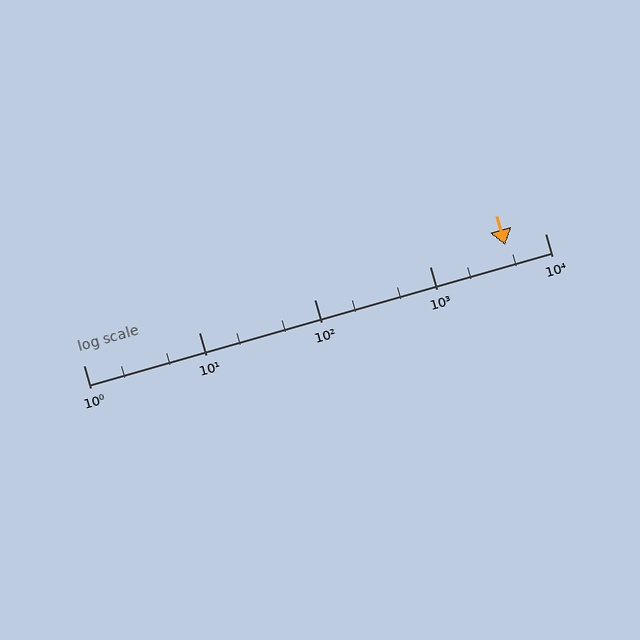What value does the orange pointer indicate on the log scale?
The pointer indicates approximately 4500.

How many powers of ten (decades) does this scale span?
The scale spans 4 decades, from 1 to 10000.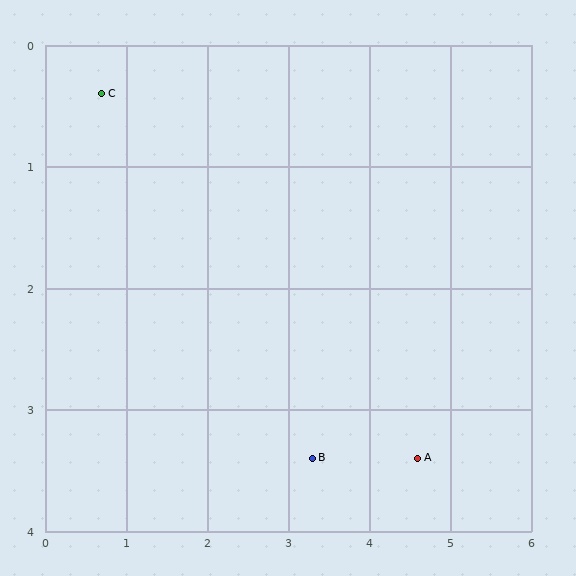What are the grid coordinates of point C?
Point C is at approximately (0.7, 0.4).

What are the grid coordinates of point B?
Point B is at approximately (3.3, 3.4).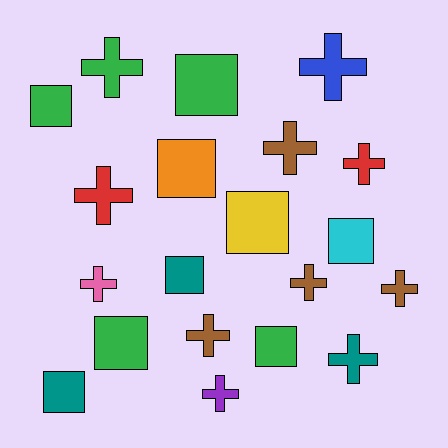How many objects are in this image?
There are 20 objects.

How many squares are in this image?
There are 9 squares.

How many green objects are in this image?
There are 5 green objects.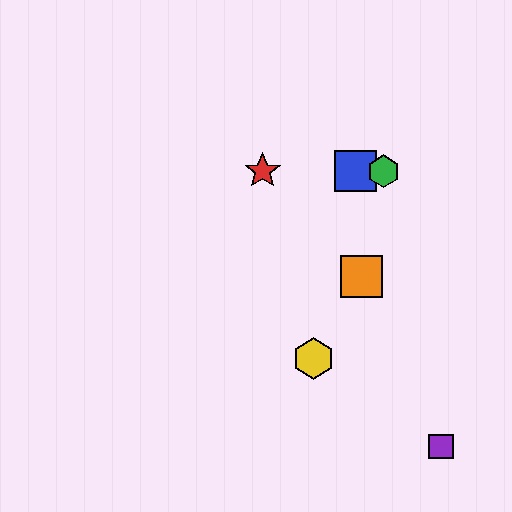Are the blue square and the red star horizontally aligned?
Yes, both are at y≈171.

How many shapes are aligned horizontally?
3 shapes (the red star, the blue square, the green hexagon) are aligned horizontally.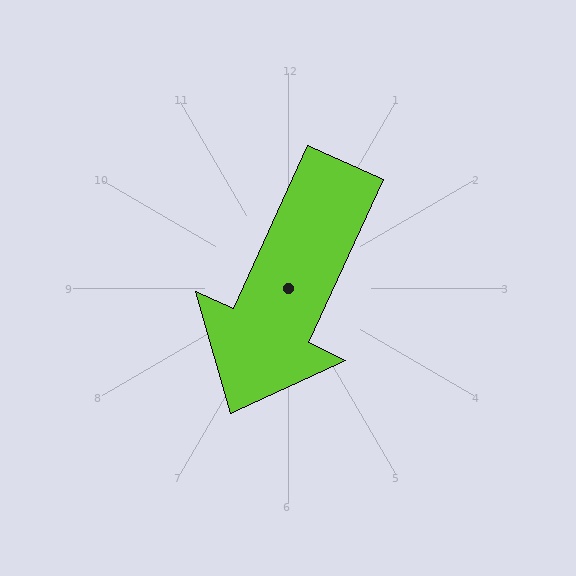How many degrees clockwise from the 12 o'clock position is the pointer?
Approximately 205 degrees.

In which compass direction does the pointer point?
Southwest.